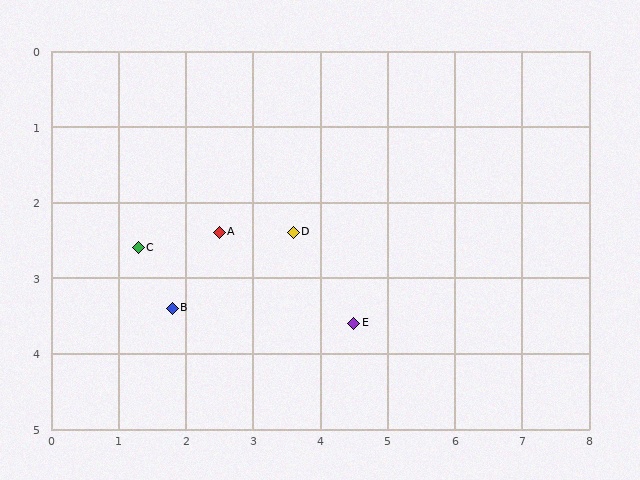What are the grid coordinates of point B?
Point B is at approximately (1.8, 3.4).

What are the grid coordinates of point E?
Point E is at approximately (4.5, 3.6).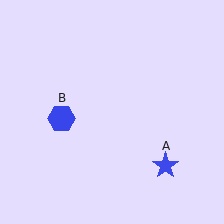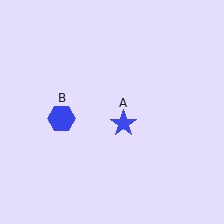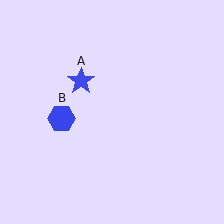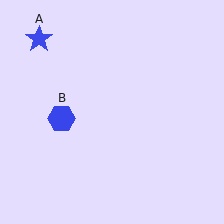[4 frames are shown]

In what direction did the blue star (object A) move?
The blue star (object A) moved up and to the left.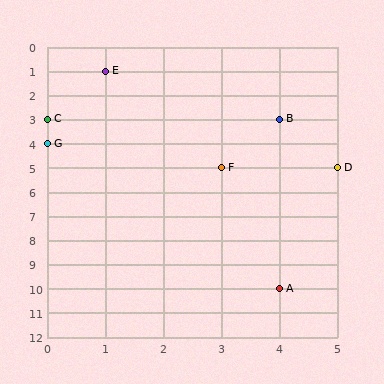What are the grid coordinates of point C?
Point C is at grid coordinates (0, 3).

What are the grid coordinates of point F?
Point F is at grid coordinates (3, 5).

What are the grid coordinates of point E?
Point E is at grid coordinates (1, 1).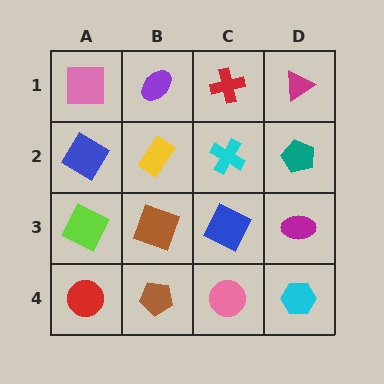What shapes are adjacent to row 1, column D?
A teal pentagon (row 2, column D), a red cross (row 1, column C).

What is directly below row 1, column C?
A cyan cross.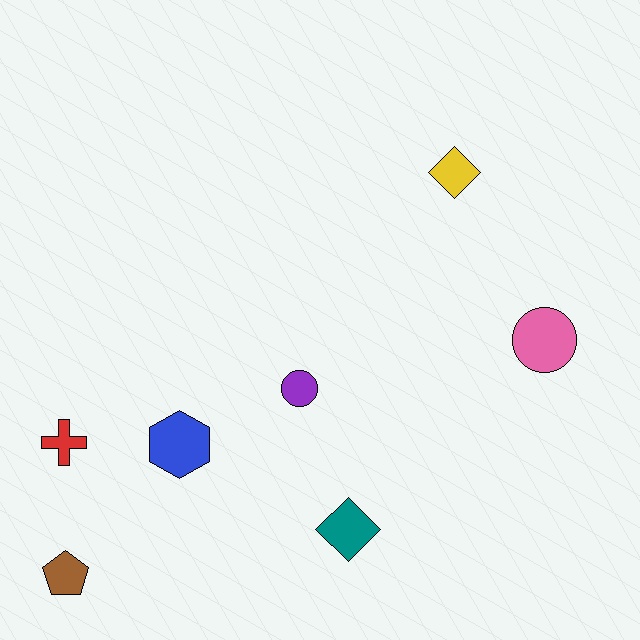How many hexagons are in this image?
There is 1 hexagon.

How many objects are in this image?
There are 7 objects.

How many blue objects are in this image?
There is 1 blue object.